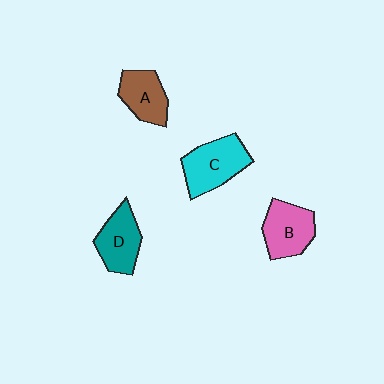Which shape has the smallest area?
Shape A (brown).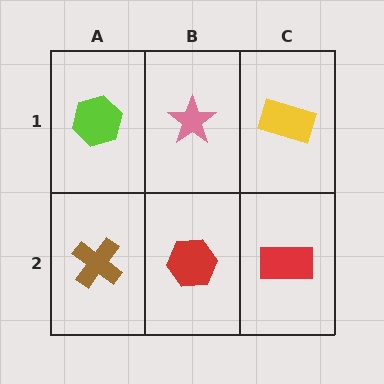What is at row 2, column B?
A red hexagon.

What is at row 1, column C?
A yellow rectangle.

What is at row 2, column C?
A red rectangle.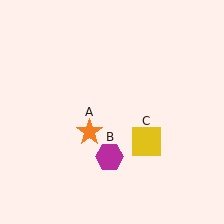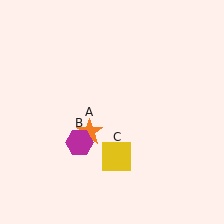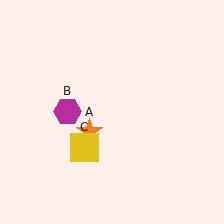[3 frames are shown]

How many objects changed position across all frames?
2 objects changed position: magenta hexagon (object B), yellow square (object C).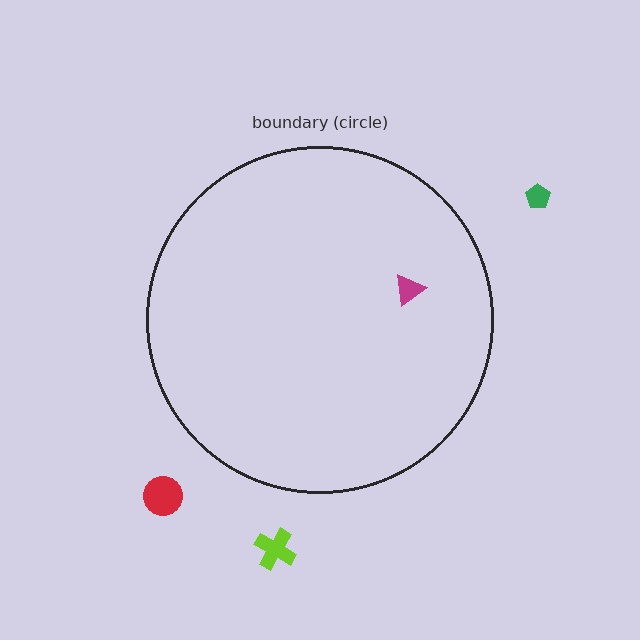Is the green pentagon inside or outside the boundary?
Outside.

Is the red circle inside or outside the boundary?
Outside.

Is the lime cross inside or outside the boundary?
Outside.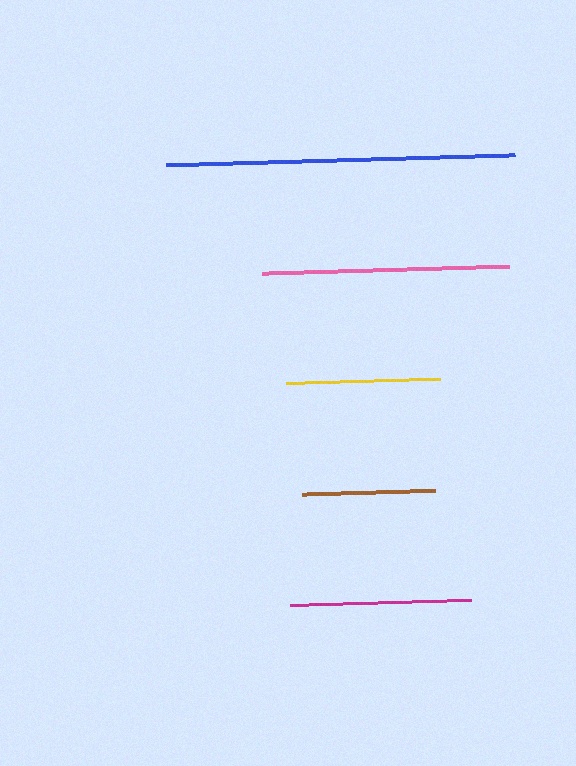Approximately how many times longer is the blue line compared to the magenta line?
The blue line is approximately 1.9 times the length of the magenta line.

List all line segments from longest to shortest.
From longest to shortest: blue, pink, magenta, yellow, brown.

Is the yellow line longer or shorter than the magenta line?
The magenta line is longer than the yellow line.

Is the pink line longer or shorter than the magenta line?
The pink line is longer than the magenta line.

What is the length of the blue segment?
The blue segment is approximately 349 pixels long.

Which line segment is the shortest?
The brown line is the shortest at approximately 132 pixels.